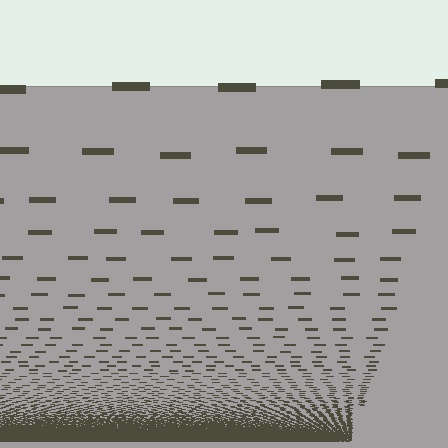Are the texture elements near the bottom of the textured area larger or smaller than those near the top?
Smaller. The gradient is inverted — elements near the bottom are smaller and denser.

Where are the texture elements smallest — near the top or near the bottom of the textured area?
Near the bottom.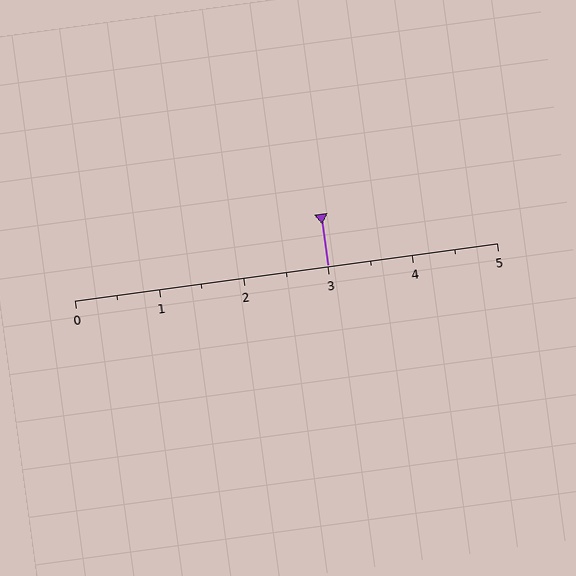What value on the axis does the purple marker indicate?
The marker indicates approximately 3.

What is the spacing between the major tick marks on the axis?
The major ticks are spaced 1 apart.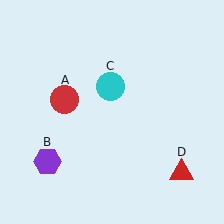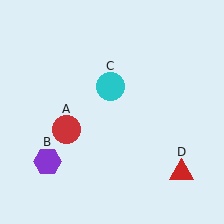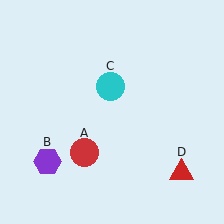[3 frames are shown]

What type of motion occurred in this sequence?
The red circle (object A) rotated counterclockwise around the center of the scene.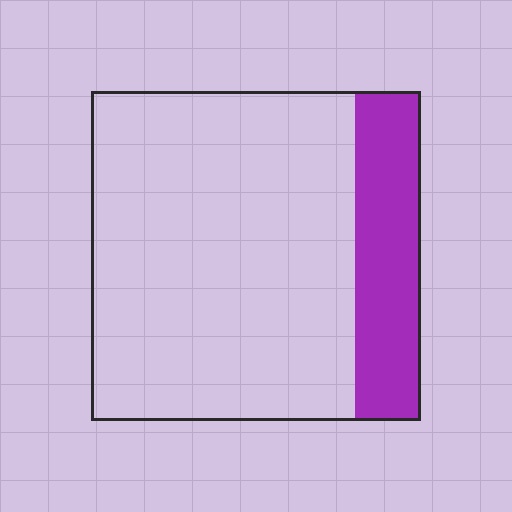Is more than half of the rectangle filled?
No.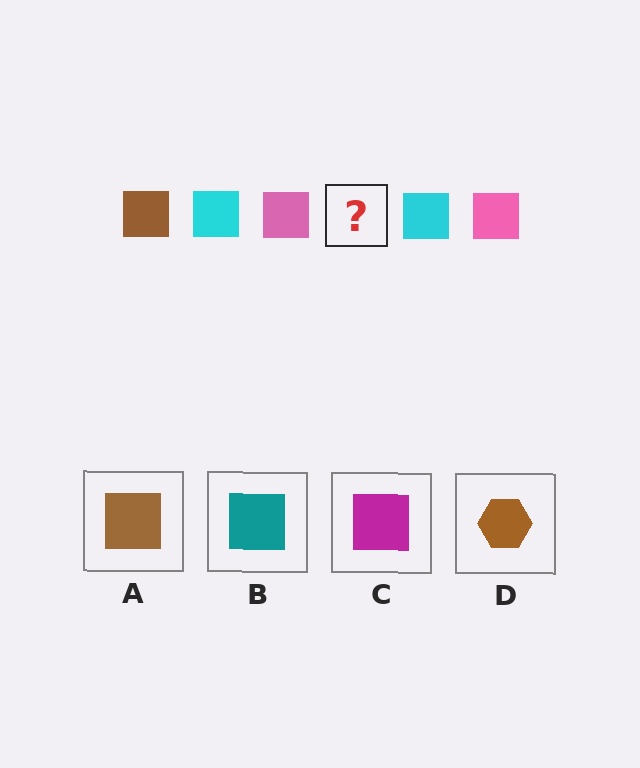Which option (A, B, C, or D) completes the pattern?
A.